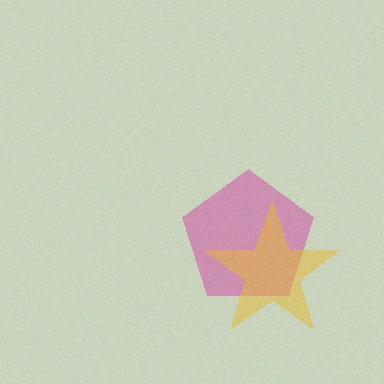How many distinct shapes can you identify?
There are 2 distinct shapes: a magenta pentagon, a yellow star.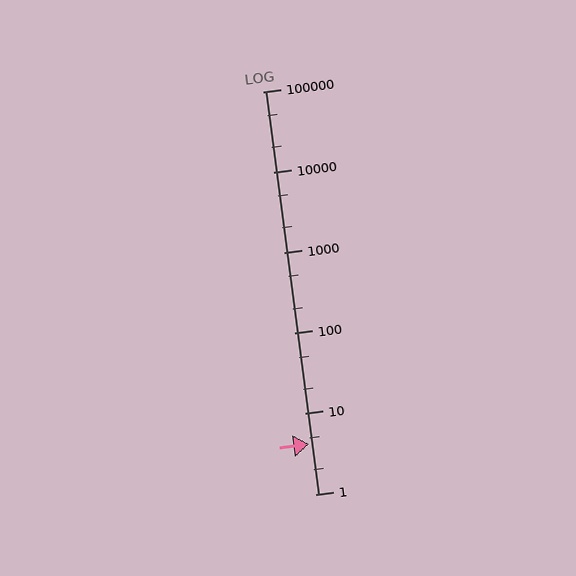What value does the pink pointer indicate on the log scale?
The pointer indicates approximately 4.2.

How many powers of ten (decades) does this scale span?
The scale spans 5 decades, from 1 to 100000.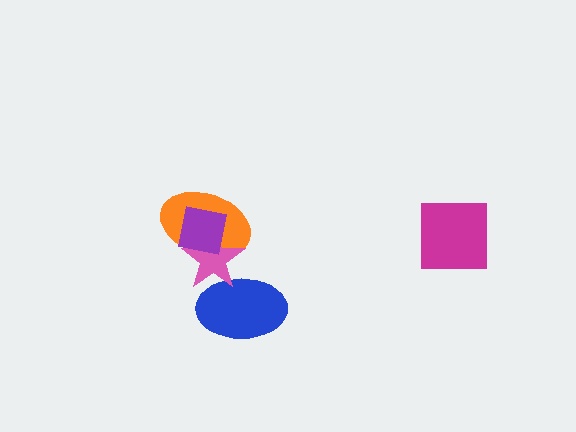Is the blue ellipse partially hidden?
Yes, it is partially covered by another shape.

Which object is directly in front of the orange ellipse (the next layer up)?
The pink star is directly in front of the orange ellipse.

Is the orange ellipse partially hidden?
Yes, it is partially covered by another shape.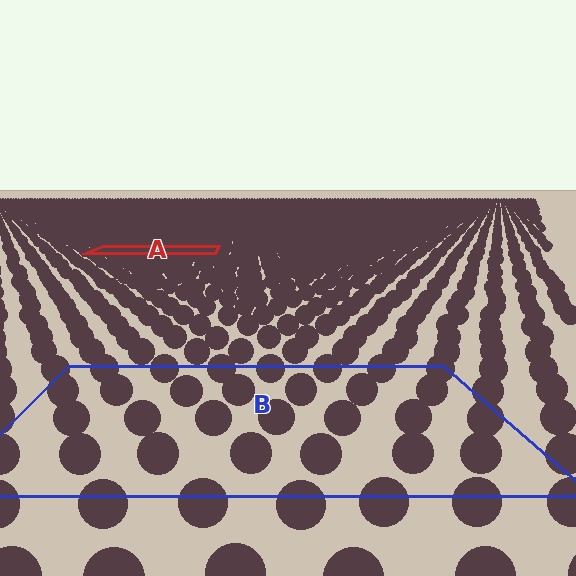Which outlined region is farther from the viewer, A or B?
Region A is farther from the viewer — the texture elements inside it appear smaller and more densely packed.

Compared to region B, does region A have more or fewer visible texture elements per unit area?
Region A has more texture elements per unit area — they are packed more densely because it is farther away.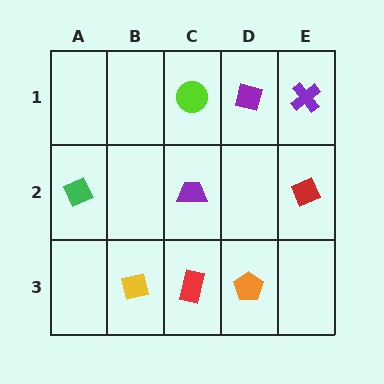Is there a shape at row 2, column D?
No, that cell is empty.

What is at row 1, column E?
A purple cross.